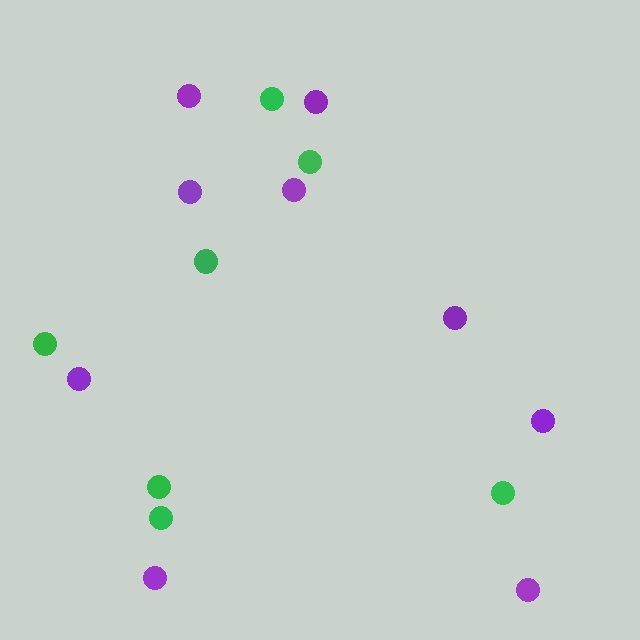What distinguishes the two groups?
There are 2 groups: one group of purple circles (9) and one group of green circles (7).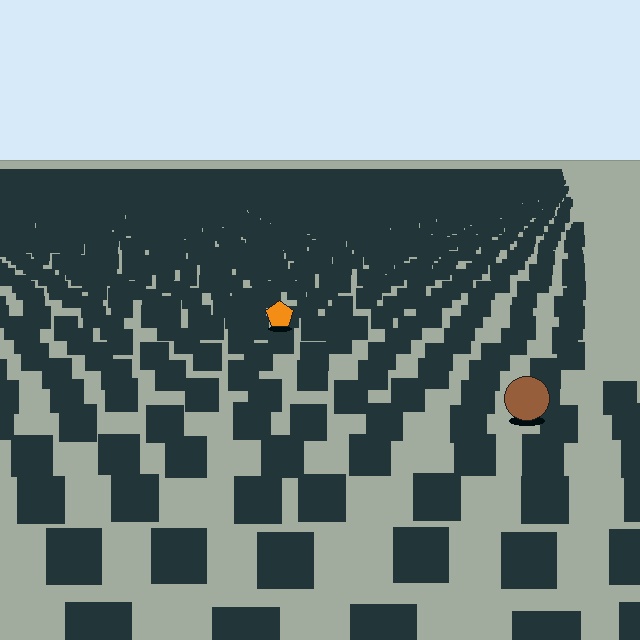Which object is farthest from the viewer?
The orange pentagon is farthest from the viewer. It appears smaller and the ground texture around it is denser.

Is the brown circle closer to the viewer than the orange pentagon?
Yes. The brown circle is closer — you can tell from the texture gradient: the ground texture is coarser near it.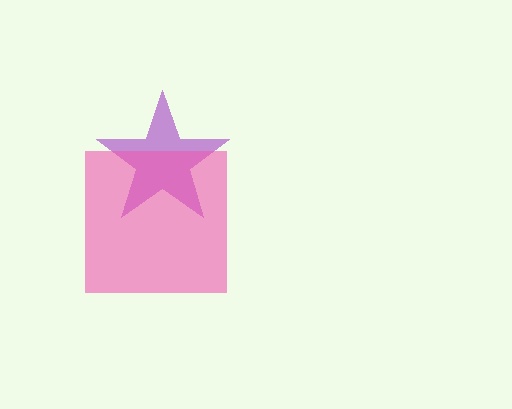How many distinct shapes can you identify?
There are 2 distinct shapes: a purple star, a pink square.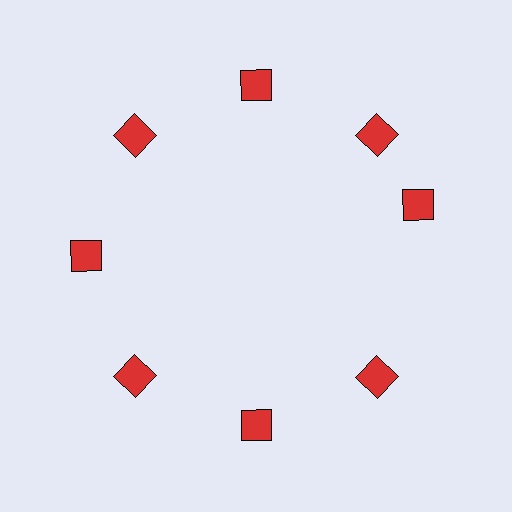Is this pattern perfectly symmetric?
No. The 8 red diamonds are arranged in a ring, but one element near the 3 o'clock position is rotated out of alignment along the ring, breaking the 8-fold rotational symmetry.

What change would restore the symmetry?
The symmetry would be restored by rotating it back into even spacing with its neighbors so that all 8 diamonds sit at equal angles and equal distance from the center.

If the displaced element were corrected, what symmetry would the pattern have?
It would have 8-fold rotational symmetry — the pattern would map onto itself every 45 degrees.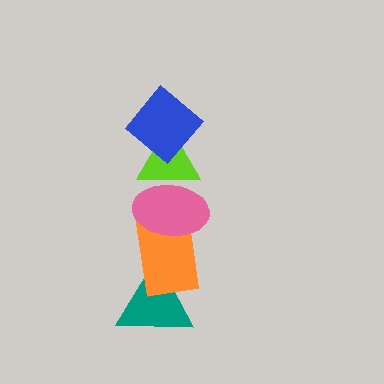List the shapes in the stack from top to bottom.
From top to bottom: the blue diamond, the lime triangle, the pink ellipse, the orange rectangle, the teal triangle.